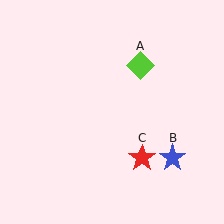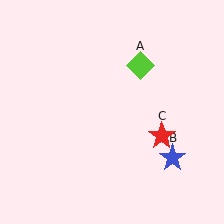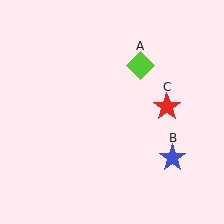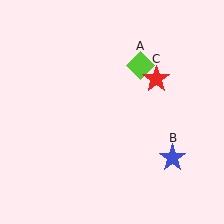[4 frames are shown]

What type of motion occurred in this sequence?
The red star (object C) rotated counterclockwise around the center of the scene.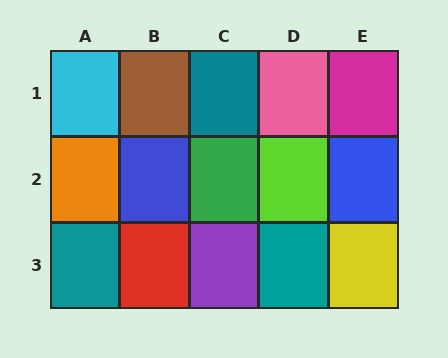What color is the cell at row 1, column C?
Teal.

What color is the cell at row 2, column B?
Blue.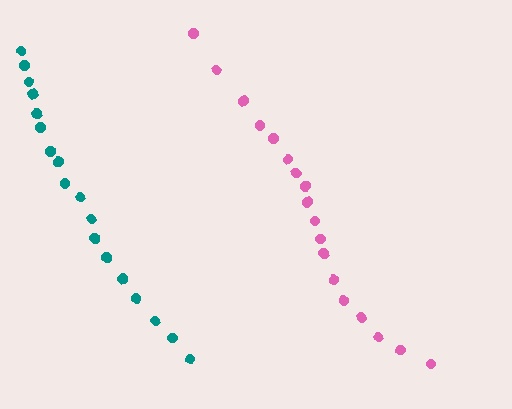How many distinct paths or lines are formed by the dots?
There are 2 distinct paths.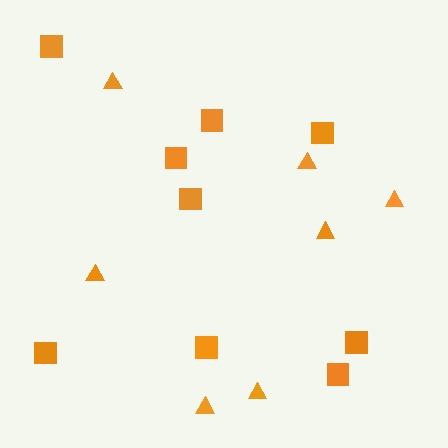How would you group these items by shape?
There are 2 groups: one group of squares (9) and one group of triangles (7).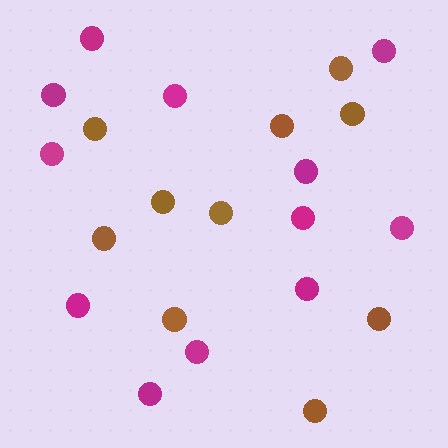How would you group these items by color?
There are 2 groups: one group of magenta circles (12) and one group of brown circles (10).